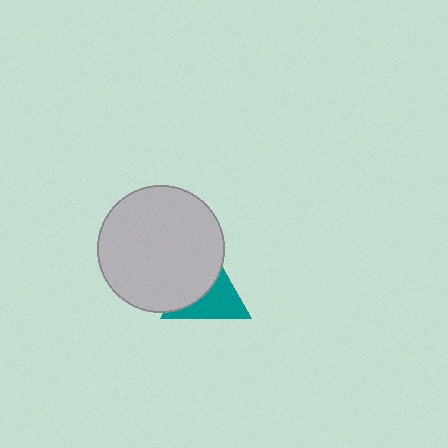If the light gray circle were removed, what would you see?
You would see the complete teal triangle.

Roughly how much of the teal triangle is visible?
About half of it is visible (roughly 52%).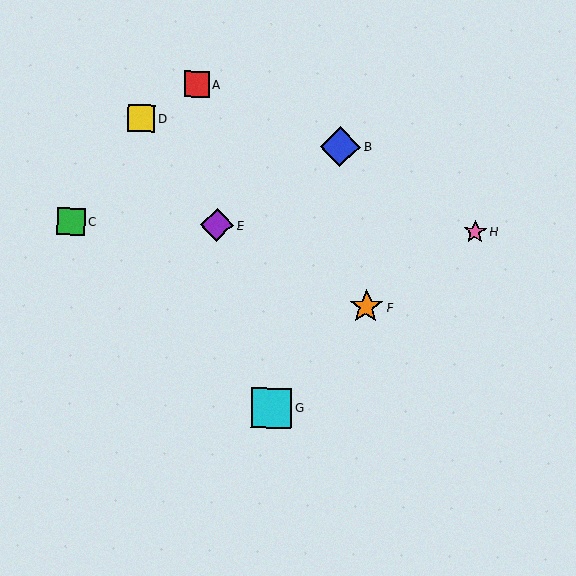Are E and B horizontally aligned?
No, E is at y≈225 and B is at y≈147.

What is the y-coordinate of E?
Object E is at y≈225.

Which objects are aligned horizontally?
Objects C, E, H are aligned horizontally.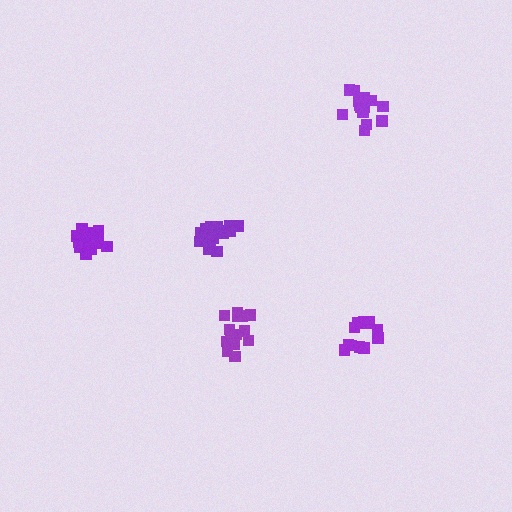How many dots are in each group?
Group 1: 13 dots, Group 2: 18 dots, Group 3: 14 dots, Group 4: 15 dots, Group 5: 15 dots (75 total).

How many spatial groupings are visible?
There are 5 spatial groupings.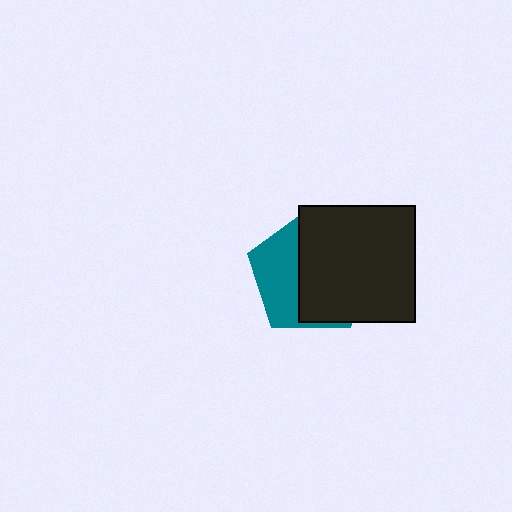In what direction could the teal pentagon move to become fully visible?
The teal pentagon could move left. That would shift it out from behind the black square entirely.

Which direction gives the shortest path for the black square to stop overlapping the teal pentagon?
Moving right gives the shortest separation.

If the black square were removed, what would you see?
You would see the complete teal pentagon.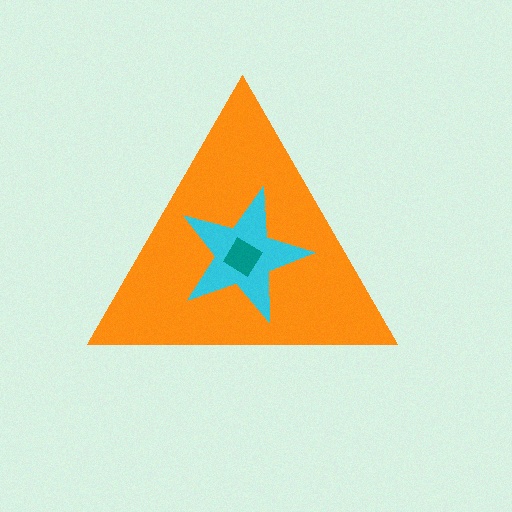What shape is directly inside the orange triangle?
The cyan star.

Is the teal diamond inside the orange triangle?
Yes.